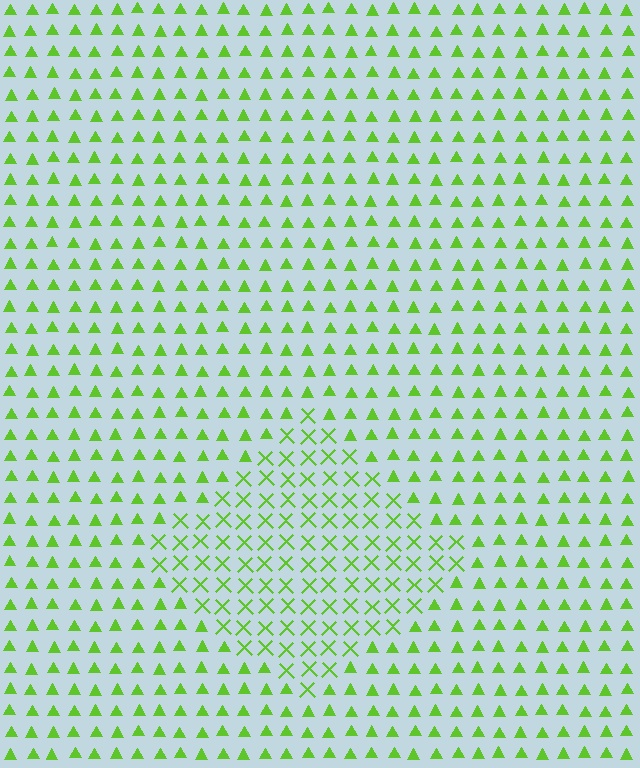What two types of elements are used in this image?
The image uses X marks inside the diamond region and triangles outside it.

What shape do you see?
I see a diamond.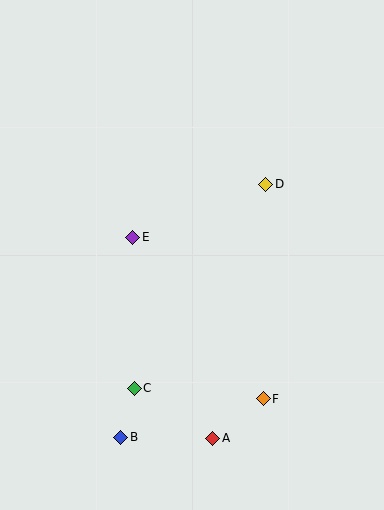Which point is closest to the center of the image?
Point E at (133, 237) is closest to the center.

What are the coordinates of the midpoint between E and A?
The midpoint between E and A is at (173, 338).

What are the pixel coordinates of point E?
Point E is at (133, 237).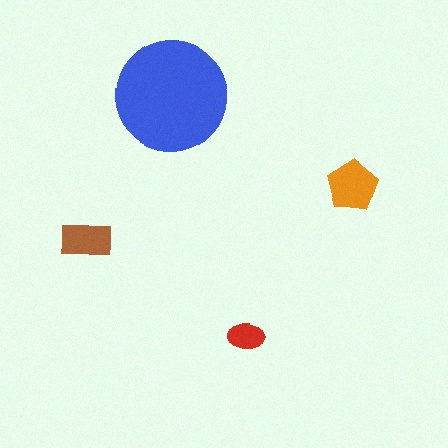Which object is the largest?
The blue circle.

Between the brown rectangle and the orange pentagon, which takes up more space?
The orange pentagon.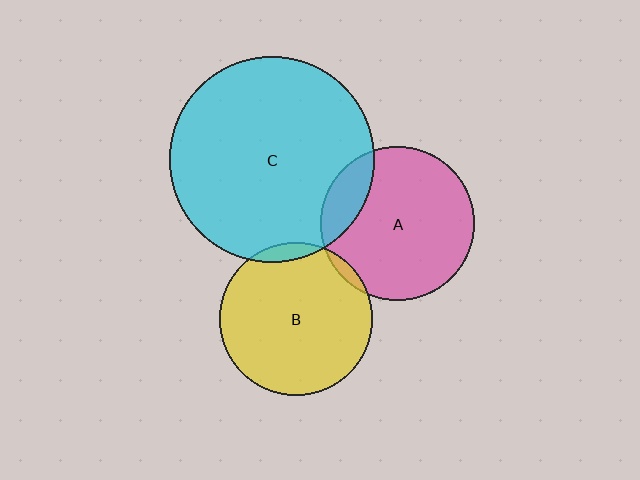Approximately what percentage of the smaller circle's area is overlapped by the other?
Approximately 5%.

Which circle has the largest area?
Circle C (cyan).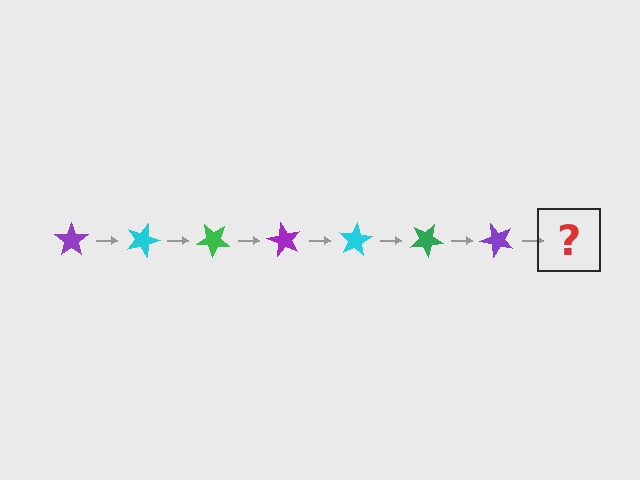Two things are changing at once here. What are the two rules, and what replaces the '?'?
The two rules are that it rotates 20 degrees each step and the color cycles through purple, cyan, and green. The '?' should be a cyan star, rotated 140 degrees from the start.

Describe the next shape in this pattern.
It should be a cyan star, rotated 140 degrees from the start.